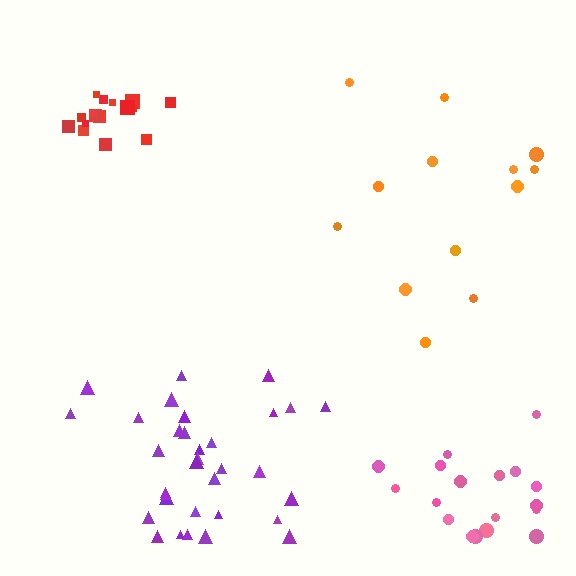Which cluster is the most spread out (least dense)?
Orange.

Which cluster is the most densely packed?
Red.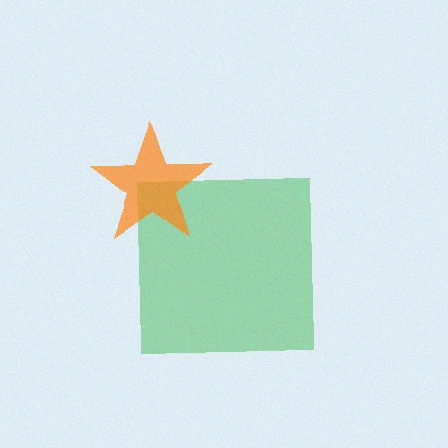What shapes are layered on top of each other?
The layered shapes are: a green square, an orange star.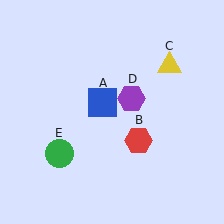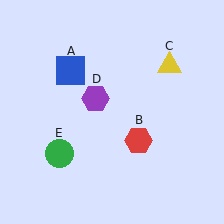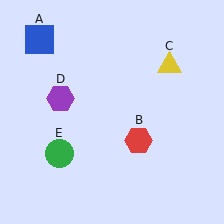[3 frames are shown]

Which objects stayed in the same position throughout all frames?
Red hexagon (object B) and yellow triangle (object C) and green circle (object E) remained stationary.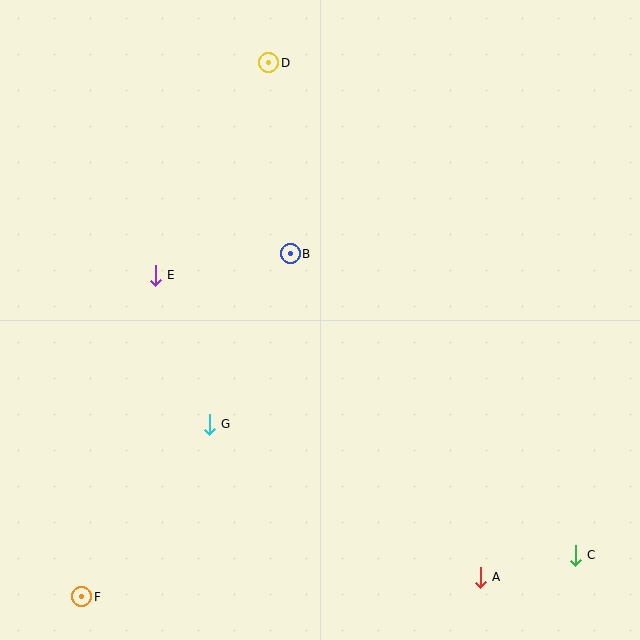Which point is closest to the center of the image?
Point B at (290, 254) is closest to the center.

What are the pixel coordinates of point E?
Point E is at (155, 275).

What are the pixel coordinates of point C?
Point C is at (575, 555).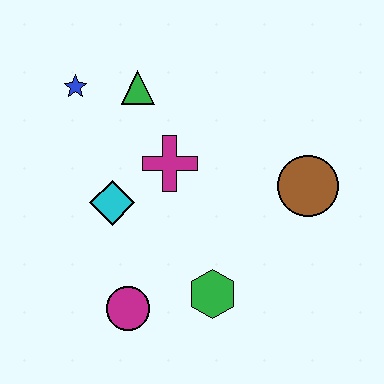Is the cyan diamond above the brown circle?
No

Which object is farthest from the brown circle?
The blue star is farthest from the brown circle.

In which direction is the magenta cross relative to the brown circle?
The magenta cross is to the left of the brown circle.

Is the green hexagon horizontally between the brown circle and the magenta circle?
Yes